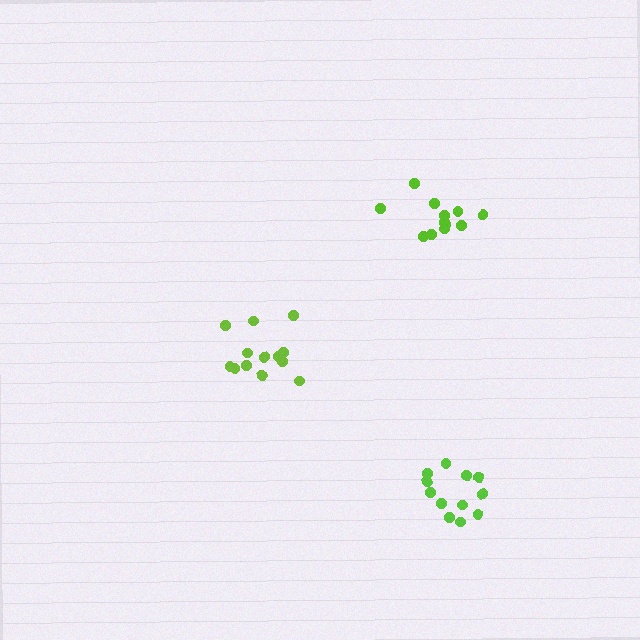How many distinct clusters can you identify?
There are 3 distinct clusters.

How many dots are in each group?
Group 1: 13 dots, Group 2: 12 dots, Group 3: 12 dots (37 total).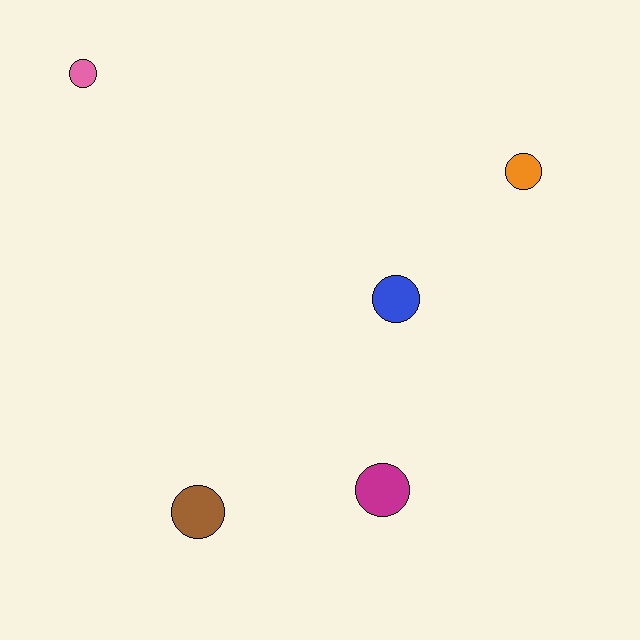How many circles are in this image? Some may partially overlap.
There are 5 circles.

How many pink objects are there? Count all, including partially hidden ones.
There is 1 pink object.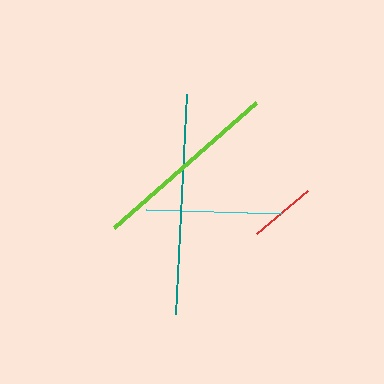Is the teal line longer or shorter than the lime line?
The teal line is longer than the lime line.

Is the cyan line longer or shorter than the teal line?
The teal line is longer than the cyan line.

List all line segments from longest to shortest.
From longest to shortest: teal, lime, cyan, red.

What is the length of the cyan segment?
The cyan segment is approximately 134 pixels long.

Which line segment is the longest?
The teal line is the longest at approximately 220 pixels.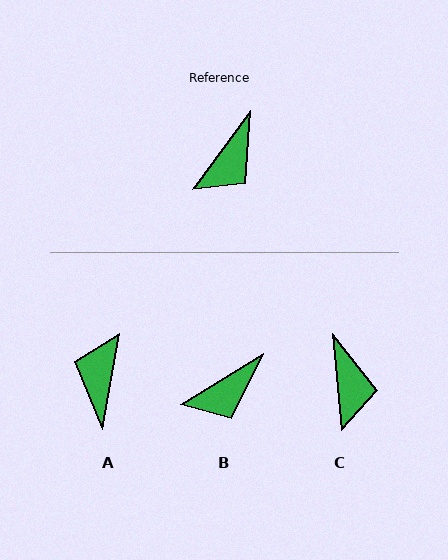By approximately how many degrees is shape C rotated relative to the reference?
Approximately 42 degrees counter-clockwise.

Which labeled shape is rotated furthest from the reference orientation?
A, about 154 degrees away.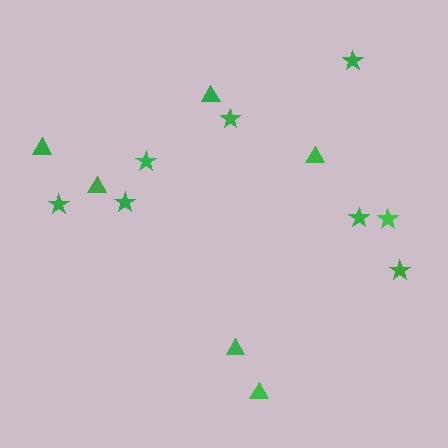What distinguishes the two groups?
There are 2 groups: one group of stars (8) and one group of triangles (6).